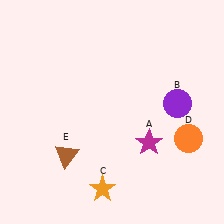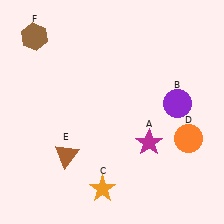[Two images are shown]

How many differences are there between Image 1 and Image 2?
There is 1 difference between the two images.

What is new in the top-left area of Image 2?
A brown hexagon (F) was added in the top-left area of Image 2.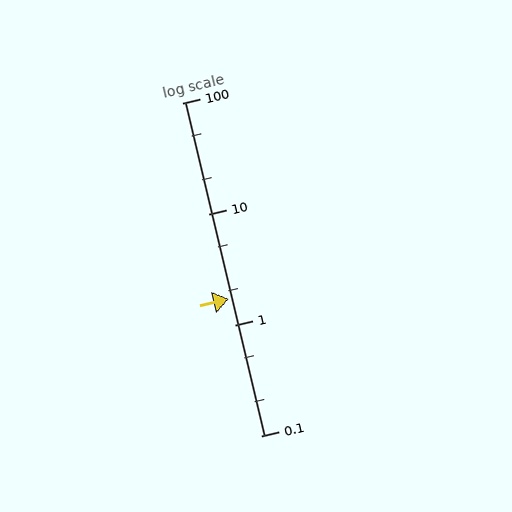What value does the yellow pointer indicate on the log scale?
The pointer indicates approximately 1.7.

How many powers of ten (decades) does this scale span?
The scale spans 3 decades, from 0.1 to 100.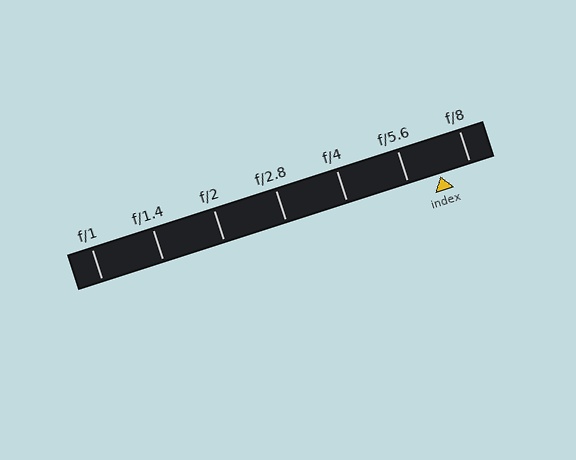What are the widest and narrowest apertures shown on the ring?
The widest aperture shown is f/1 and the narrowest is f/8.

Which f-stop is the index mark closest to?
The index mark is closest to f/8.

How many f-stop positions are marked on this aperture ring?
There are 7 f-stop positions marked.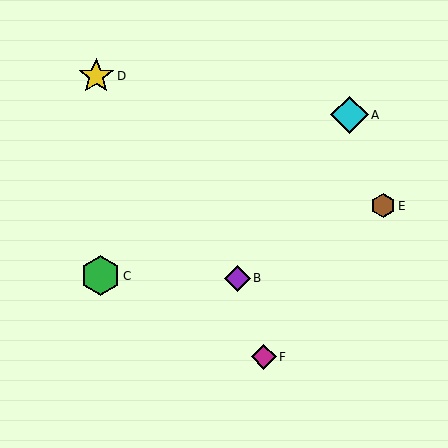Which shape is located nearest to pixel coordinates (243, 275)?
The purple diamond (labeled B) at (237, 278) is nearest to that location.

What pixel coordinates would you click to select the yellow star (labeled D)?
Click at (96, 76) to select the yellow star D.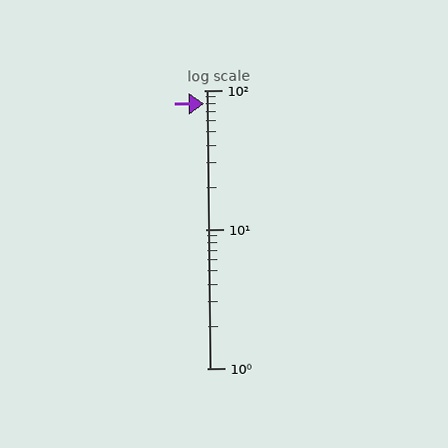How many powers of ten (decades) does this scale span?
The scale spans 2 decades, from 1 to 100.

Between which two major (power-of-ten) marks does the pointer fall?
The pointer is between 10 and 100.